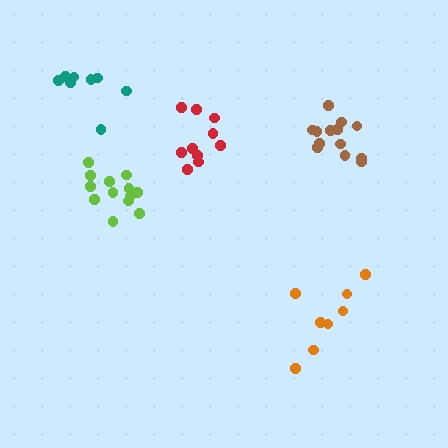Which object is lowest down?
The orange cluster is bottommost.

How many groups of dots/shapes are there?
There are 5 groups.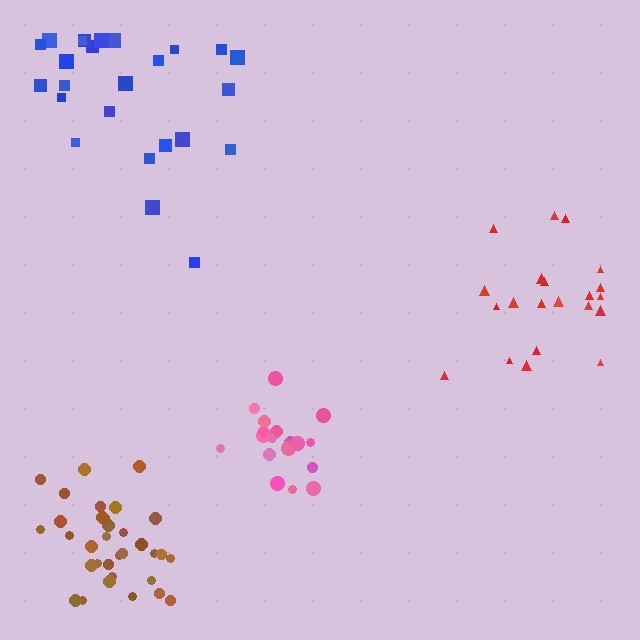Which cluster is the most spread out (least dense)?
Red.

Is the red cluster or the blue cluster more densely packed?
Blue.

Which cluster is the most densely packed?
Brown.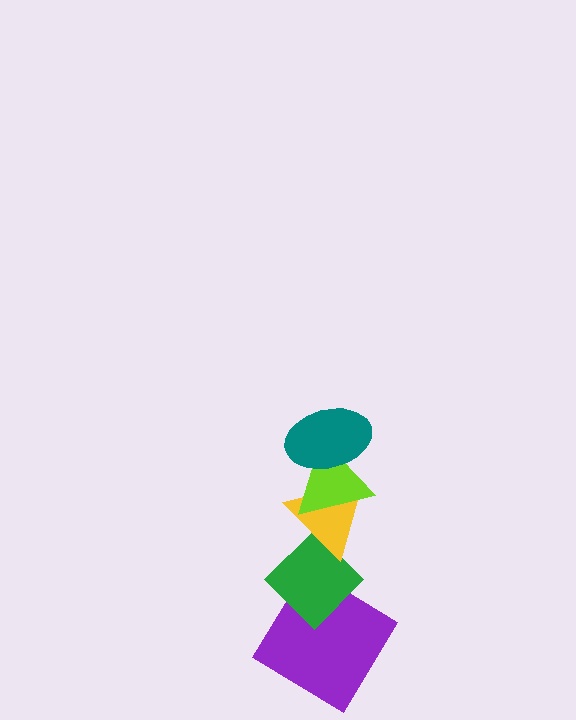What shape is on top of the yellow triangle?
The lime triangle is on top of the yellow triangle.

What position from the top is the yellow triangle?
The yellow triangle is 3rd from the top.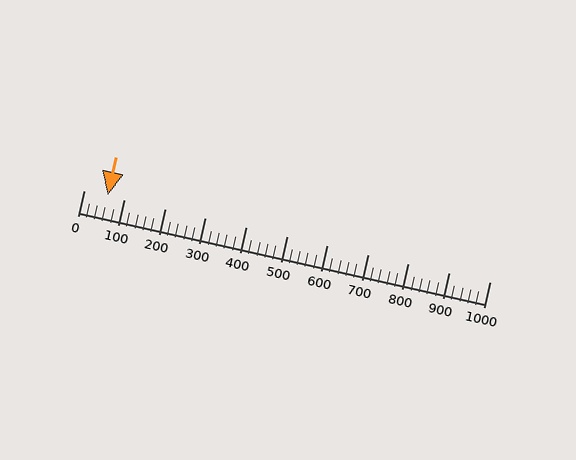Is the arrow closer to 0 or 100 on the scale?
The arrow is closer to 100.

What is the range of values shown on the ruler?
The ruler shows values from 0 to 1000.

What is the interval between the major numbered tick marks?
The major tick marks are spaced 100 units apart.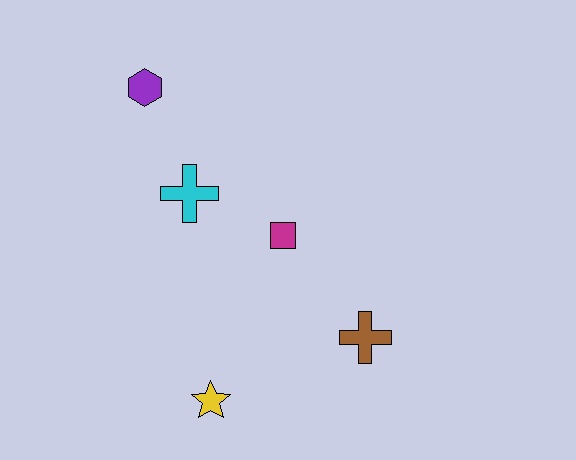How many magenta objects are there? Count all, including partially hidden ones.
There is 1 magenta object.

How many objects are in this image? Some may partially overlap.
There are 5 objects.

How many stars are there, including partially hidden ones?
There is 1 star.